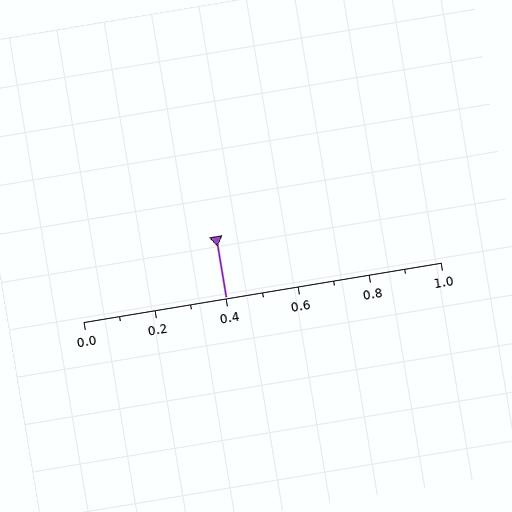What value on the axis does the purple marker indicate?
The marker indicates approximately 0.4.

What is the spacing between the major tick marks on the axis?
The major ticks are spaced 0.2 apart.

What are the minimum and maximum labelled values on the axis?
The axis runs from 0.0 to 1.0.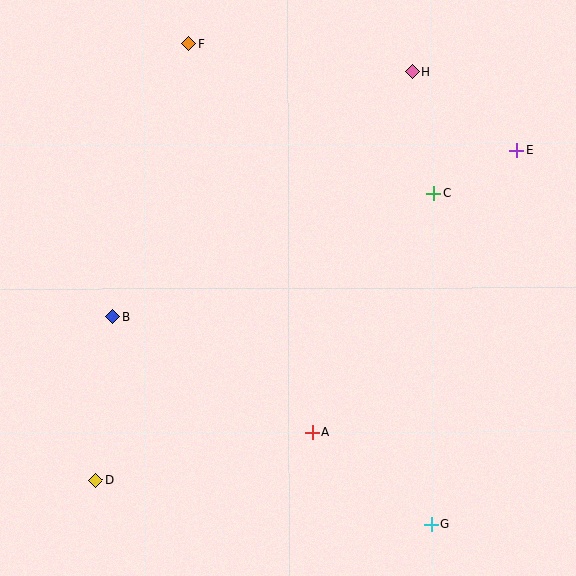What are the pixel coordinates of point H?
Point H is at (413, 71).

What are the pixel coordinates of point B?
Point B is at (113, 317).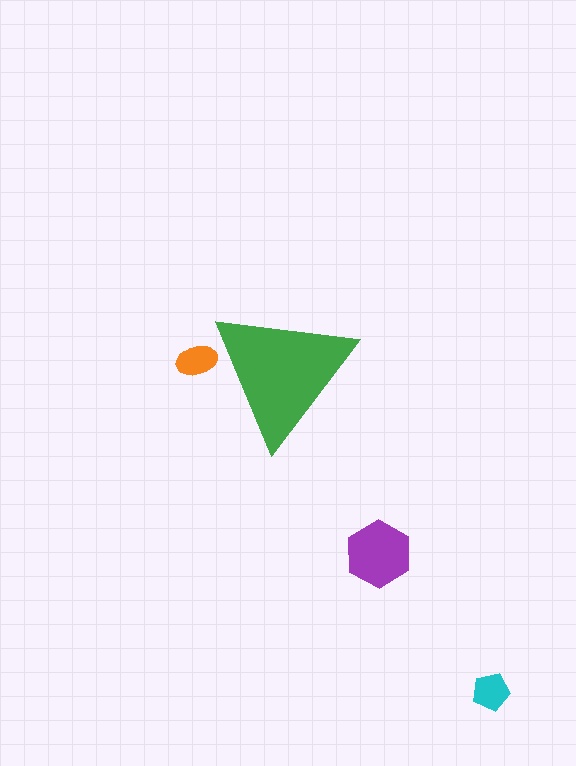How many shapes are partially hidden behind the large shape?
1 shape is partially hidden.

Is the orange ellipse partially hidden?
Yes, the orange ellipse is partially hidden behind the green triangle.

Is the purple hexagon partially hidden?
No, the purple hexagon is fully visible.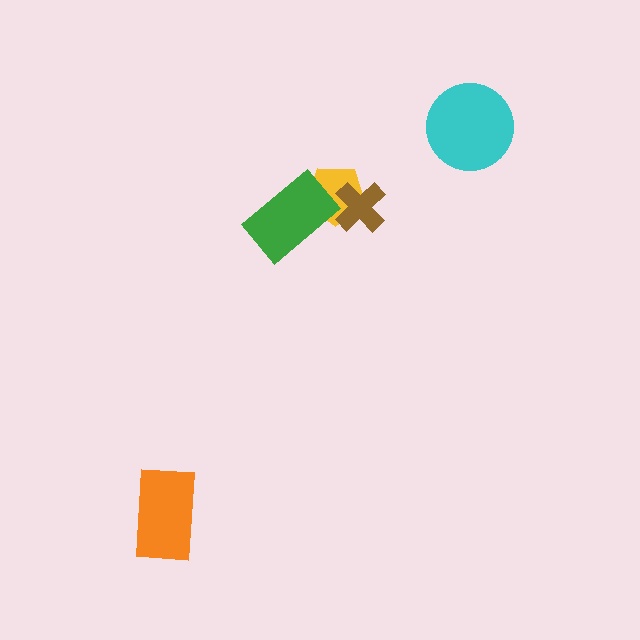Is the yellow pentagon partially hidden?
Yes, it is partially covered by another shape.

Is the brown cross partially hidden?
No, no other shape covers it.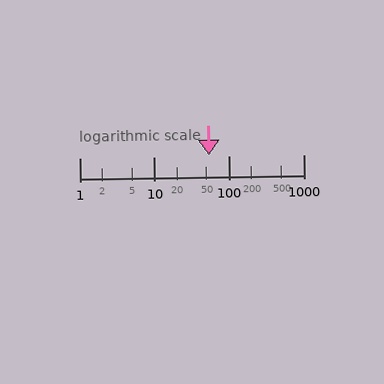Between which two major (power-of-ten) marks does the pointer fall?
The pointer is between 10 and 100.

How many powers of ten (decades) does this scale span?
The scale spans 3 decades, from 1 to 1000.